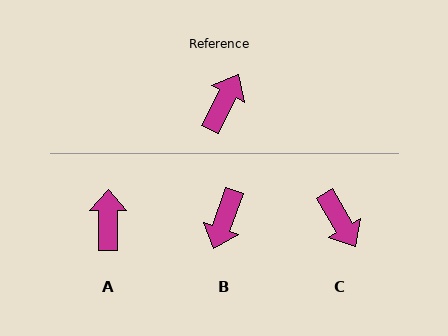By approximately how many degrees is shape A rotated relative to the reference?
Approximately 27 degrees counter-clockwise.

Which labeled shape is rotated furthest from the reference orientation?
B, about 173 degrees away.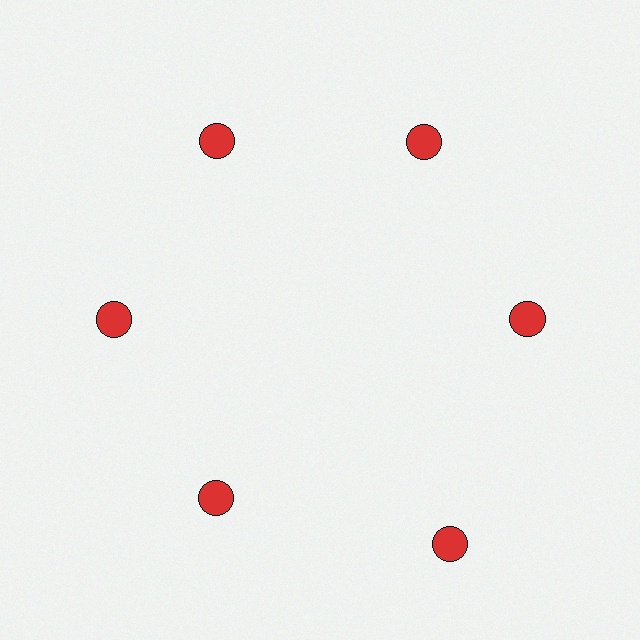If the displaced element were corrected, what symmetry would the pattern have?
It would have 6-fold rotational symmetry — the pattern would map onto itself every 60 degrees.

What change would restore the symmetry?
The symmetry would be restored by moving it inward, back onto the ring so that all 6 circles sit at equal angles and equal distance from the center.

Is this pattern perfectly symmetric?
No. The 6 red circles are arranged in a ring, but one element near the 5 o'clock position is pushed outward from the center, breaking the 6-fold rotational symmetry.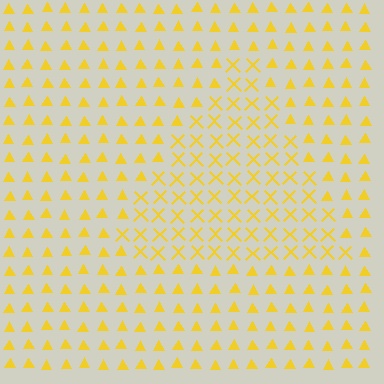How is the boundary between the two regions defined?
The boundary is defined by a change in element shape: X marks inside vs. triangles outside. All elements share the same color and spacing.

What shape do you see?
I see a triangle.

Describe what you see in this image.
The image is filled with small yellow elements arranged in a uniform grid. A triangle-shaped region contains X marks, while the surrounding area contains triangles. The boundary is defined purely by the change in element shape.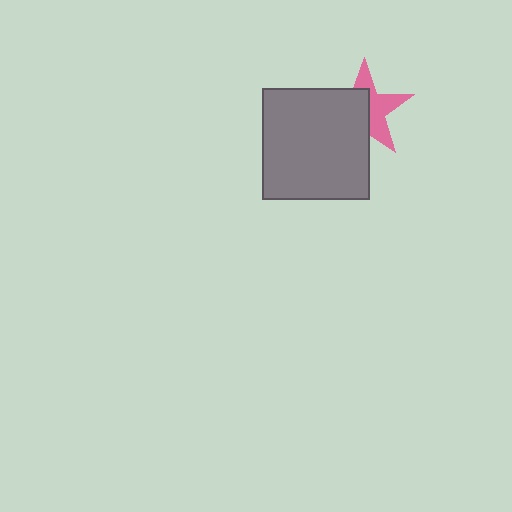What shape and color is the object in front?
The object in front is a gray rectangle.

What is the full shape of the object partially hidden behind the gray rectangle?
The partially hidden object is a pink star.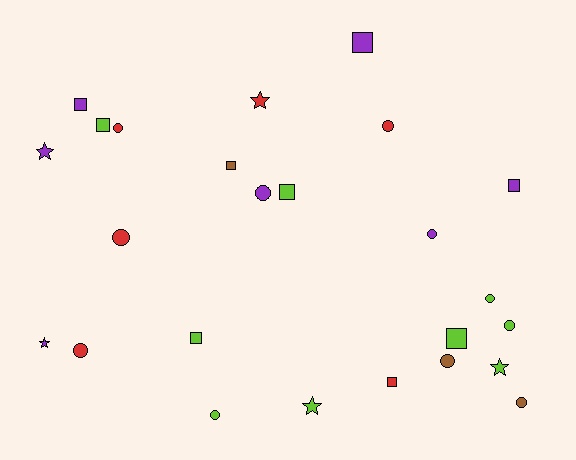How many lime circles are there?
There are 3 lime circles.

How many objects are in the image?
There are 25 objects.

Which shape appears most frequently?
Circle, with 11 objects.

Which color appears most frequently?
Lime, with 9 objects.